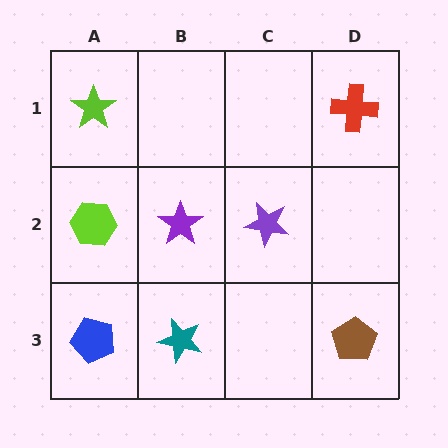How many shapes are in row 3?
3 shapes.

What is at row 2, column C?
A purple star.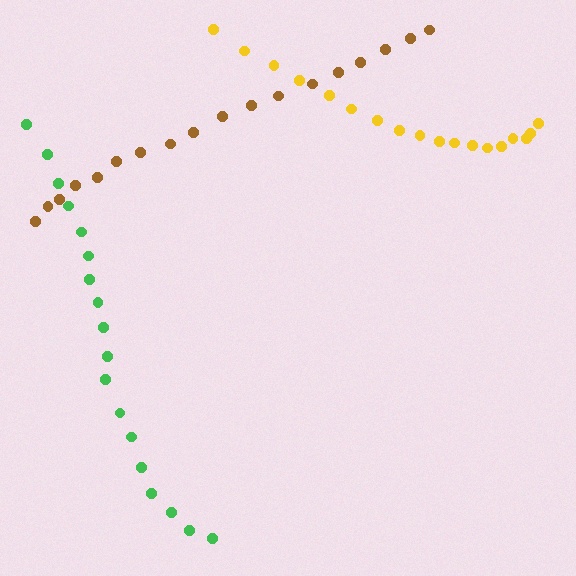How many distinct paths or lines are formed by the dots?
There are 3 distinct paths.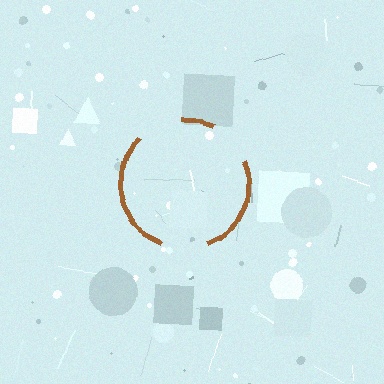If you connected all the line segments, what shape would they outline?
They would outline a circle.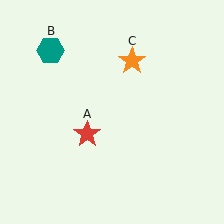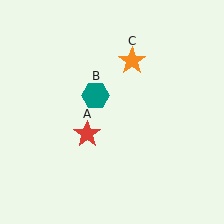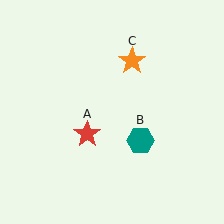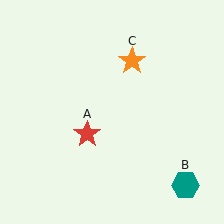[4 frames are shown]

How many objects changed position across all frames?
1 object changed position: teal hexagon (object B).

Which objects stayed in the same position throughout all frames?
Red star (object A) and orange star (object C) remained stationary.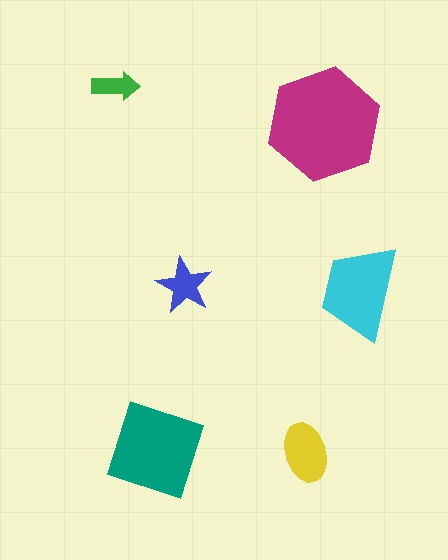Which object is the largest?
The magenta hexagon.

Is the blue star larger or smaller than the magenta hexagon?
Smaller.